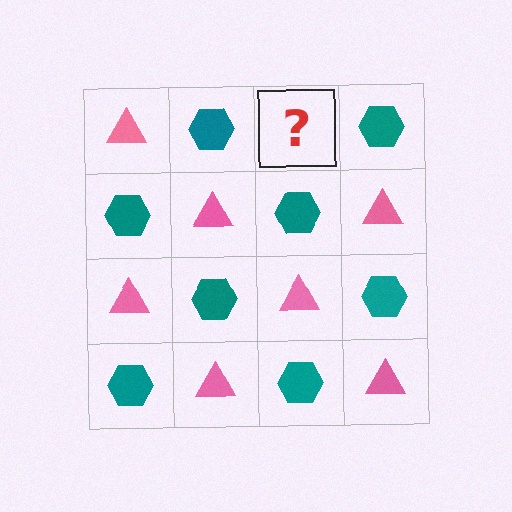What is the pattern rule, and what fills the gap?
The rule is that it alternates pink triangle and teal hexagon in a checkerboard pattern. The gap should be filled with a pink triangle.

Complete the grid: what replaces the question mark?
The question mark should be replaced with a pink triangle.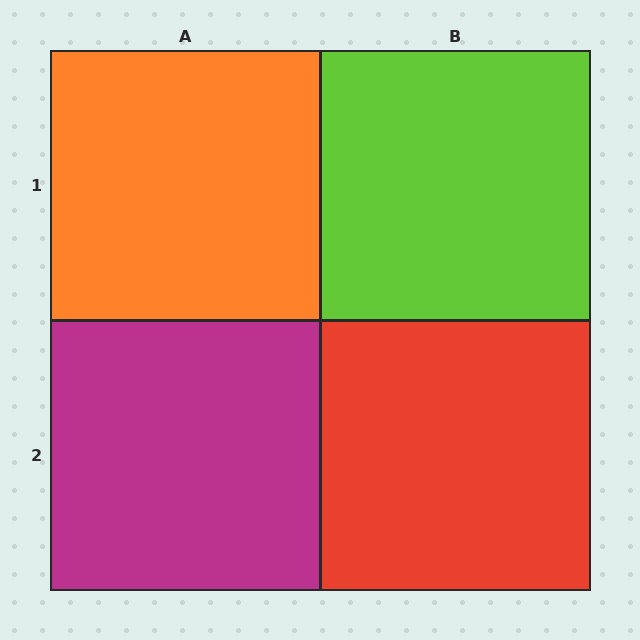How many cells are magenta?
1 cell is magenta.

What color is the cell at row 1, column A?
Orange.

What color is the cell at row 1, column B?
Lime.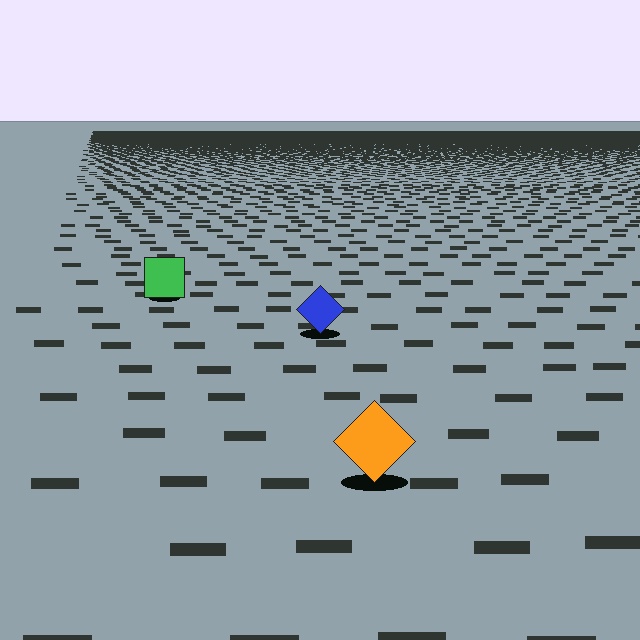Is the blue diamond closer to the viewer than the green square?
Yes. The blue diamond is closer — you can tell from the texture gradient: the ground texture is coarser near it.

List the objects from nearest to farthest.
From nearest to farthest: the orange diamond, the blue diamond, the green square.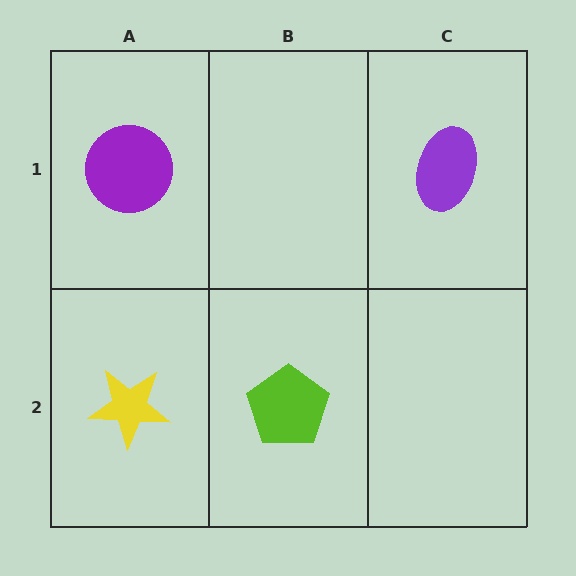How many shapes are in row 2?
2 shapes.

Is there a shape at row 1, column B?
No, that cell is empty.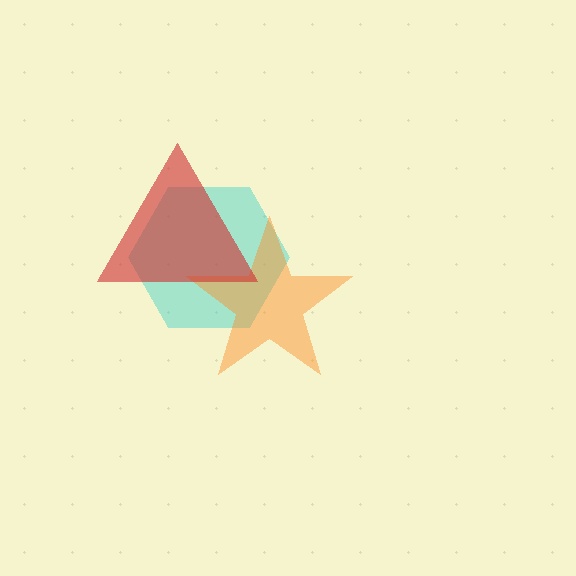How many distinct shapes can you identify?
There are 3 distinct shapes: a cyan hexagon, an orange star, a red triangle.